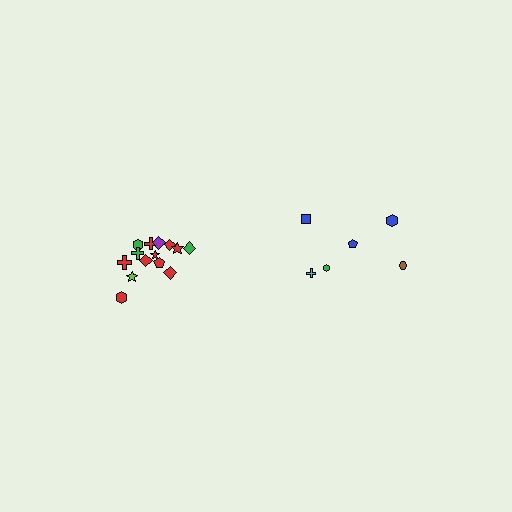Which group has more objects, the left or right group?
The left group.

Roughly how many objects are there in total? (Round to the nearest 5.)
Roughly 20 objects in total.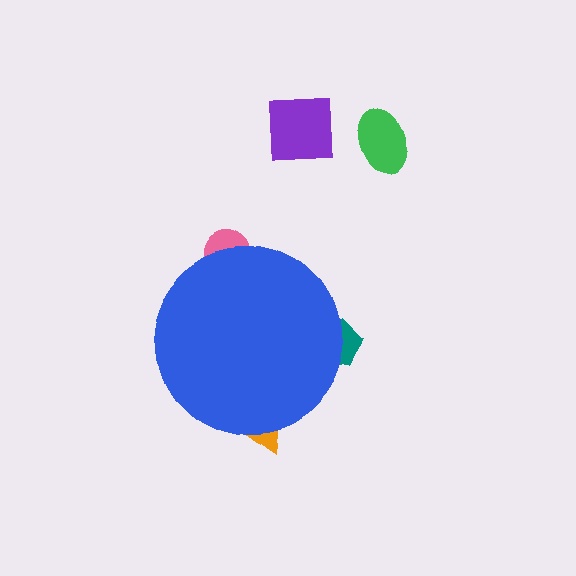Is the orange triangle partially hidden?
Yes, the orange triangle is partially hidden behind the blue circle.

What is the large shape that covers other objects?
A blue circle.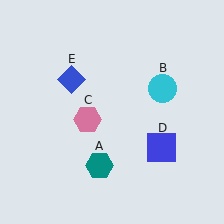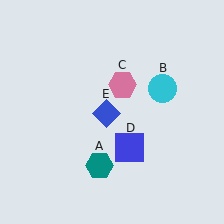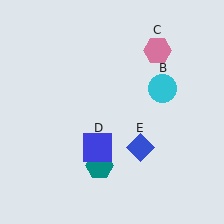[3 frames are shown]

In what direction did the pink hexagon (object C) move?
The pink hexagon (object C) moved up and to the right.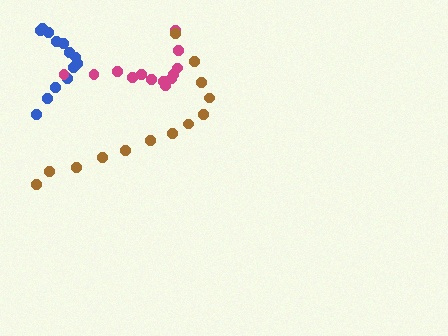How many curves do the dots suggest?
There are 3 distinct paths.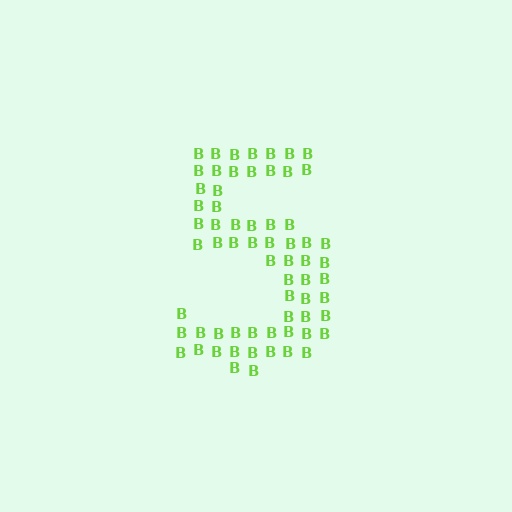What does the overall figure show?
The overall figure shows the digit 5.